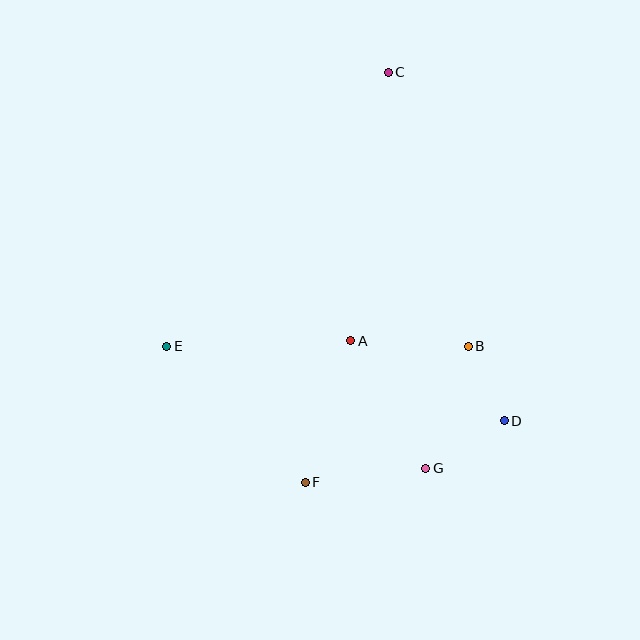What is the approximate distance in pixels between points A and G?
The distance between A and G is approximately 148 pixels.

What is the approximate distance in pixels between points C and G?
The distance between C and G is approximately 397 pixels.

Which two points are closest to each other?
Points B and D are closest to each other.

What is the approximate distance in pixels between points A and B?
The distance between A and B is approximately 118 pixels.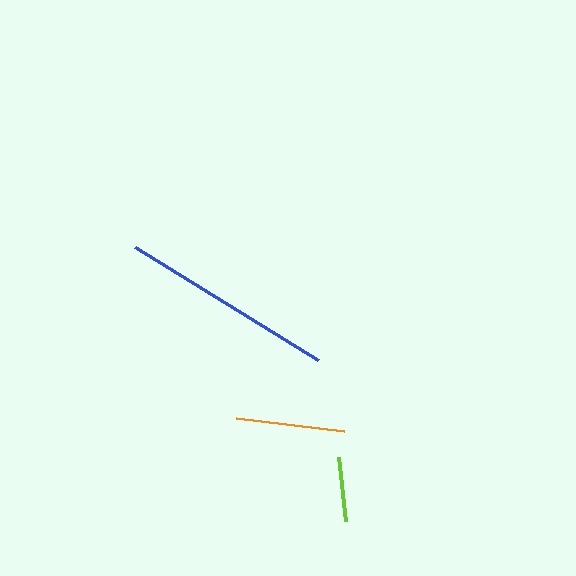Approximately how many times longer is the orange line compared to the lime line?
The orange line is approximately 1.7 times the length of the lime line.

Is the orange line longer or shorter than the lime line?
The orange line is longer than the lime line.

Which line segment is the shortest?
The lime line is the shortest at approximately 64 pixels.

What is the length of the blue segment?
The blue segment is approximately 216 pixels long.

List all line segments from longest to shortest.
From longest to shortest: blue, orange, lime.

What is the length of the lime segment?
The lime segment is approximately 64 pixels long.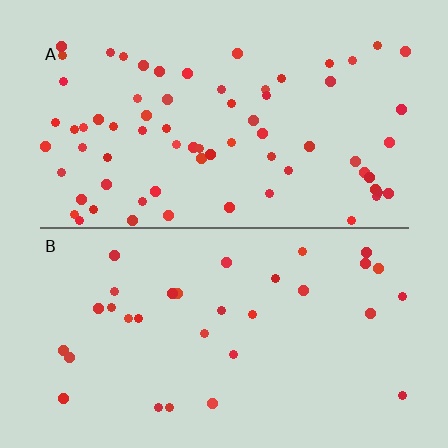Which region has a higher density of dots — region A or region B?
A (the top).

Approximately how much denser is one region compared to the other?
Approximately 2.2× — region A over region B.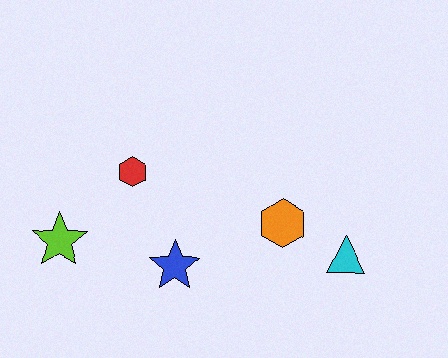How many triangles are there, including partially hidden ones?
There is 1 triangle.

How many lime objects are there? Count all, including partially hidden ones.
There is 1 lime object.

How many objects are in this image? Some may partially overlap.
There are 5 objects.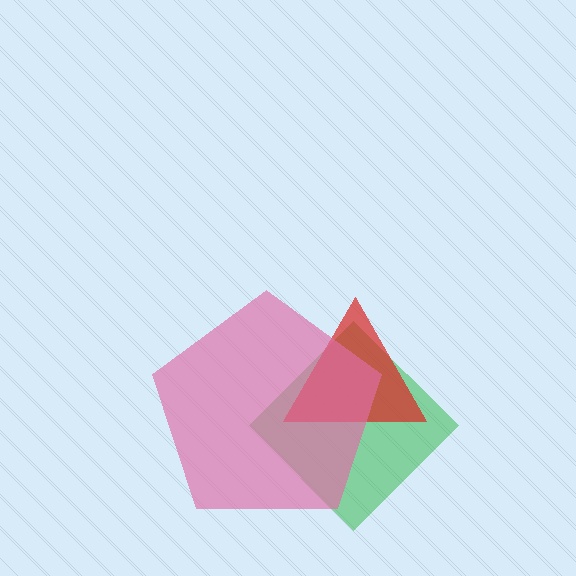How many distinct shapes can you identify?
There are 3 distinct shapes: a green diamond, a red triangle, a pink pentagon.